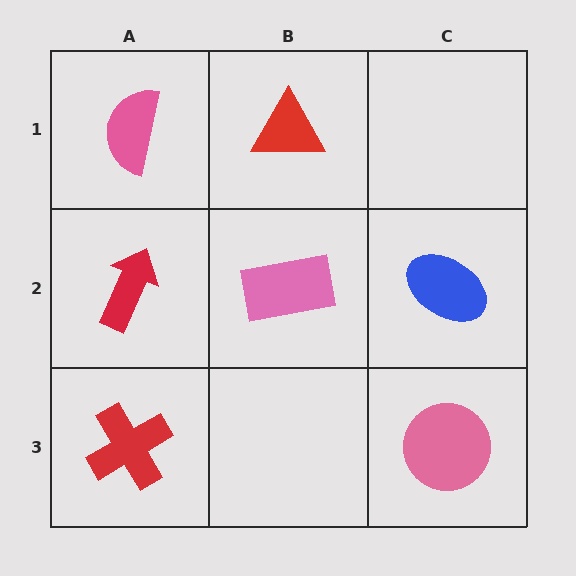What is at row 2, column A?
A red arrow.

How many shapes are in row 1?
2 shapes.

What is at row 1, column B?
A red triangle.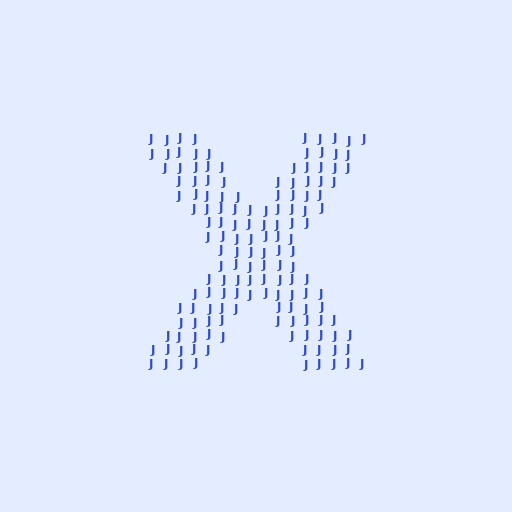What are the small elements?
The small elements are letter J's.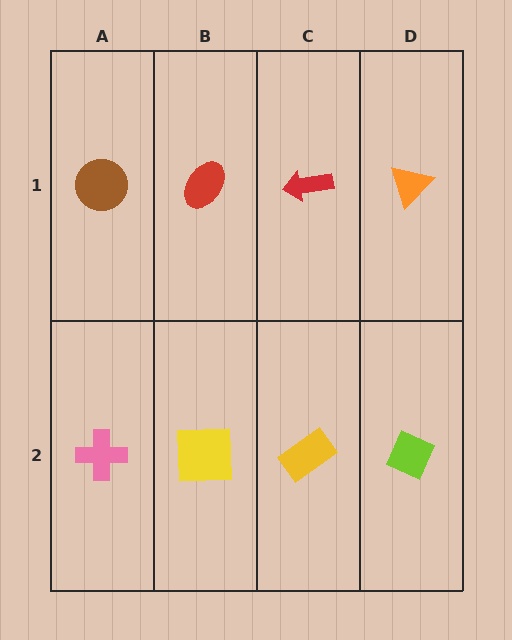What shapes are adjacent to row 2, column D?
An orange triangle (row 1, column D), a yellow rectangle (row 2, column C).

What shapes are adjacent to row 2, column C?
A red arrow (row 1, column C), a yellow square (row 2, column B), a lime diamond (row 2, column D).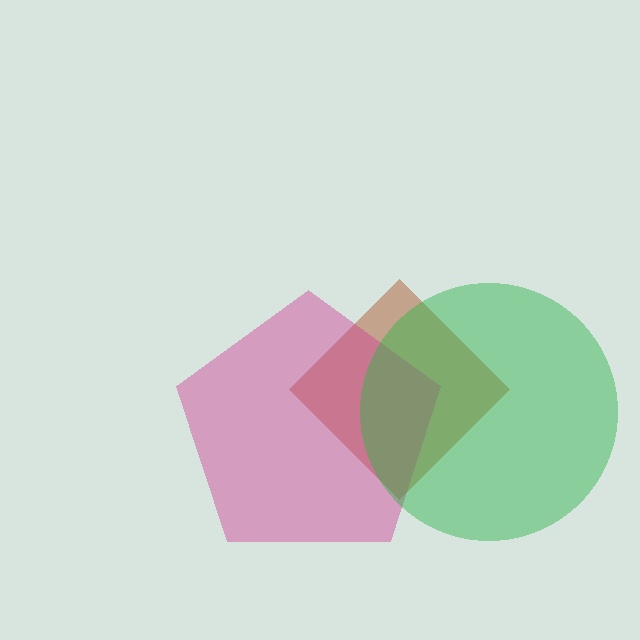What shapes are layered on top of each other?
The layered shapes are: a brown diamond, a magenta pentagon, a green circle.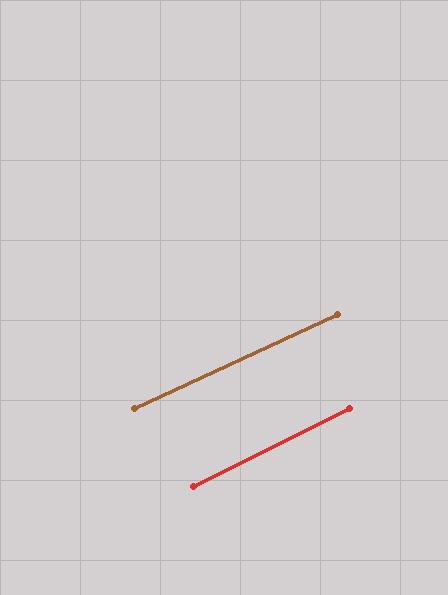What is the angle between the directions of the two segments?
Approximately 2 degrees.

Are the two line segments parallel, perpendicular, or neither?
Parallel — their directions differ by only 1.6°.